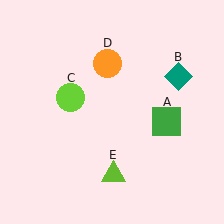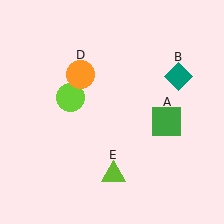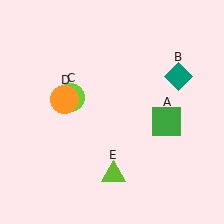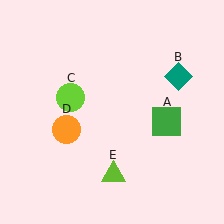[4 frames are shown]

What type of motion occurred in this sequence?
The orange circle (object D) rotated counterclockwise around the center of the scene.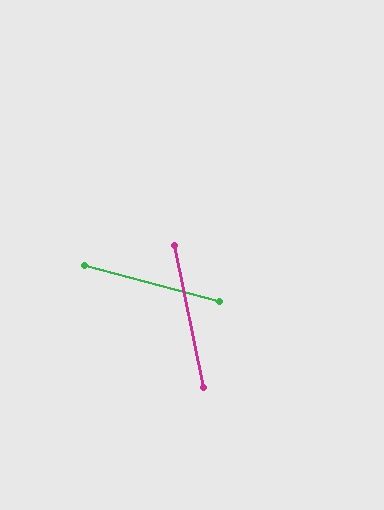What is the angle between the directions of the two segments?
Approximately 64 degrees.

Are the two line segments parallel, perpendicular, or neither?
Neither parallel nor perpendicular — they differ by about 64°.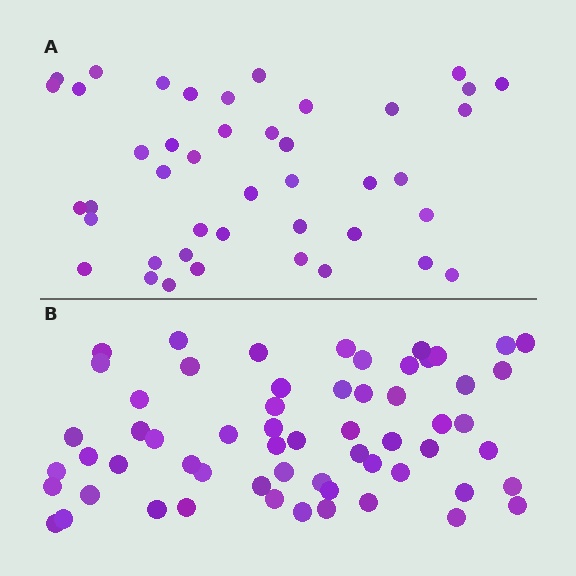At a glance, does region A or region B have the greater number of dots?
Region B (the bottom region) has more dots.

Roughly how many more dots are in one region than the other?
Region B has approximately 15 more dots than region A.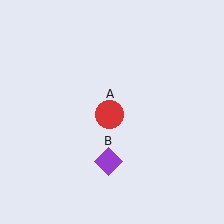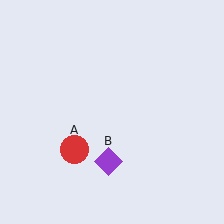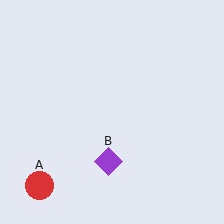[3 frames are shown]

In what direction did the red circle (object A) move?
The red circle (object A) moved down and to the left.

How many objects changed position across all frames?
1 object changed position: red circle (object A).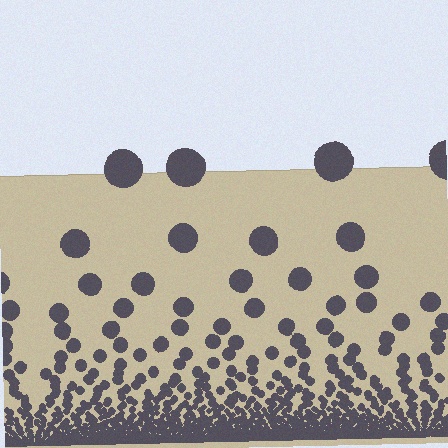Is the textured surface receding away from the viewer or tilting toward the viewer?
The surface appears to tilt toward the viewer. Texture elements get larger and sparser toward the top.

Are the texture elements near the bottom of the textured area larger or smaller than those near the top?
Smaller. The gradient is inverted — elements near the bottom are smaller and denser.